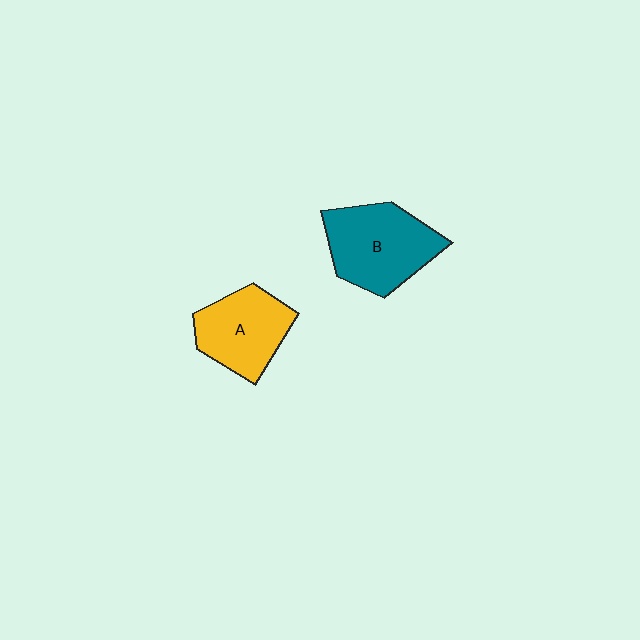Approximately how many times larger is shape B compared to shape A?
Approximately 1.2 times.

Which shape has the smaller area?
Shape A (yellow).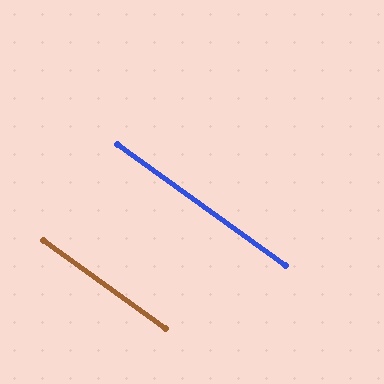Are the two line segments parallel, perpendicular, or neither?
Parallel — their directions differ by only 0.1°.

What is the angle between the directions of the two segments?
Approximately 0 degrees.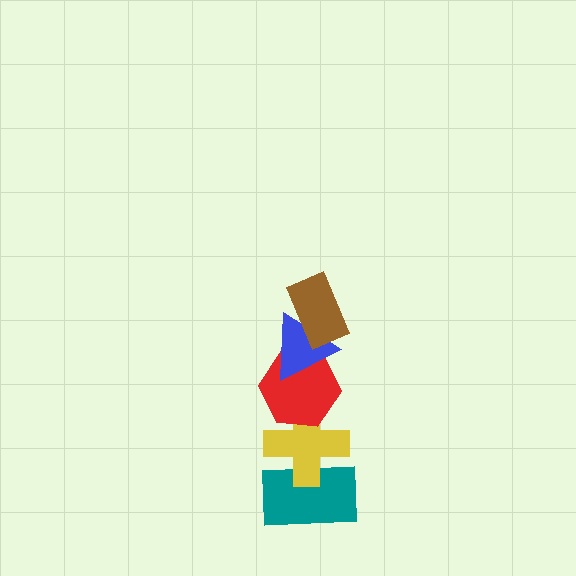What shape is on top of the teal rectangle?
The yellow cross is on top of the teal rectangle.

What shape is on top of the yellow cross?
The red hexagon is on top of the yellow cross.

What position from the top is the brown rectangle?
The brown rectangle is 1st from the top.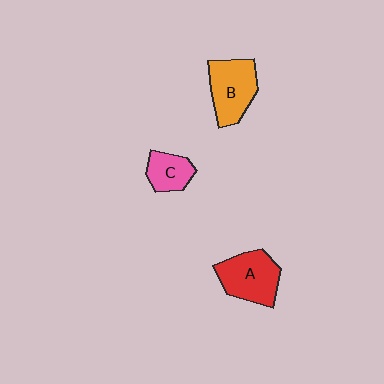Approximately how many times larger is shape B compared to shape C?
Approximately 1.7 times.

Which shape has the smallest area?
Shape C (pink).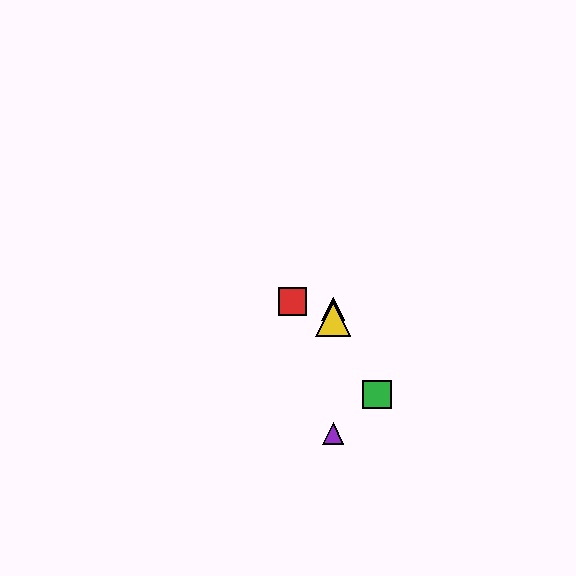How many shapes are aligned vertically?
3 shapes (the blue triangle, the yellow triangle, the purple triangle) are aligned vertically.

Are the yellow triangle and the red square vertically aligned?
No, the yellow triangle is at x≈333 and the red square is at x≈293.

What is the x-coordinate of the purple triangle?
The purple triangle is at x≈333.